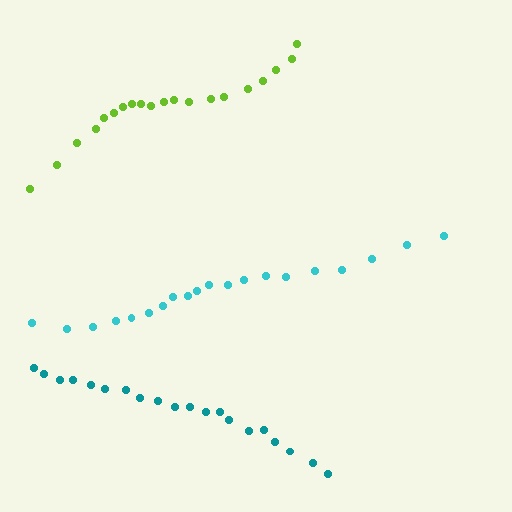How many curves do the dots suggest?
There are 3 distinct paths.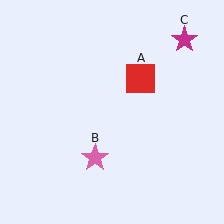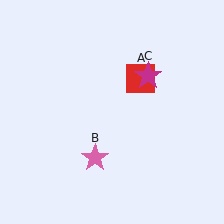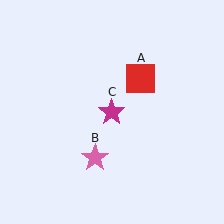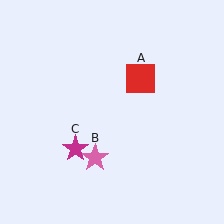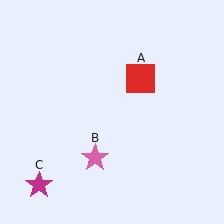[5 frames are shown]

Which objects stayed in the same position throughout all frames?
Red square (object A) and pink star (object B) remained stationary.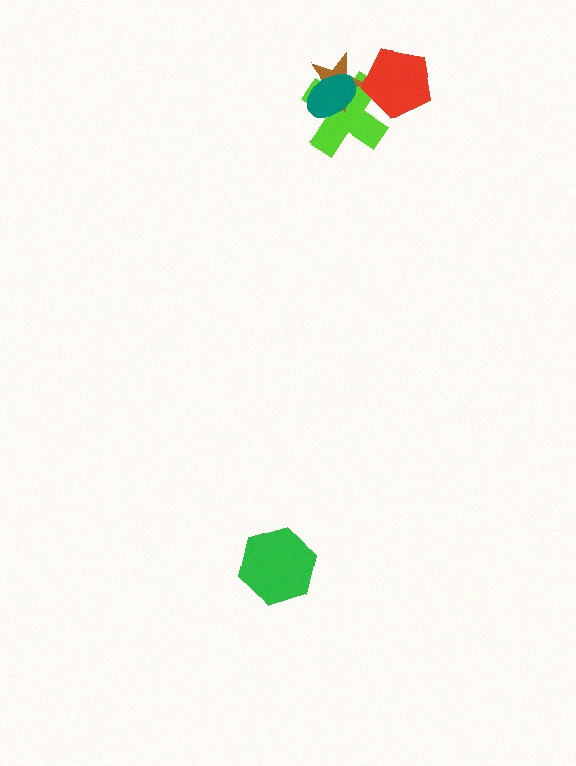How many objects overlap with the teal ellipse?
2 objects overlap with the teal ellipse.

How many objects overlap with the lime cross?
3 objects overlap with the lime cross.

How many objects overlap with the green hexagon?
0 objects overlap with the green hexagon.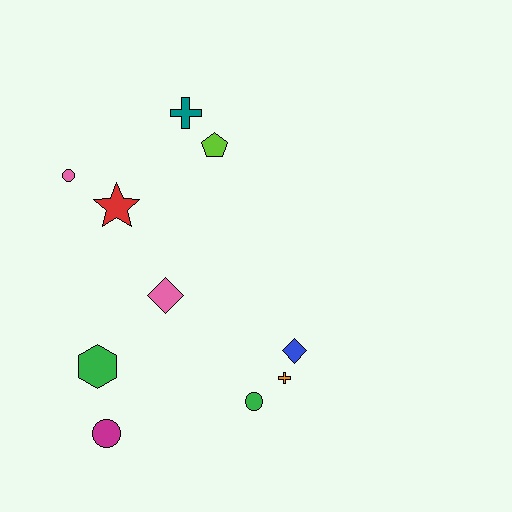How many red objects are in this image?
There is 1 red object.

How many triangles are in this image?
There are no triangles.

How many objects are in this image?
There are 10 objects.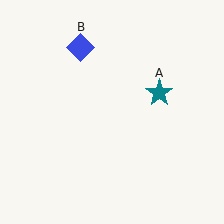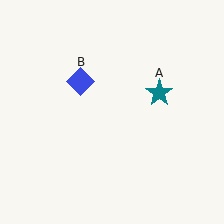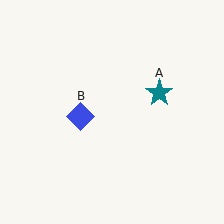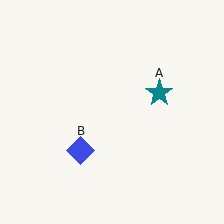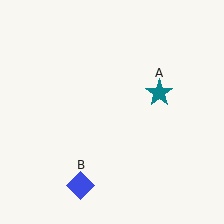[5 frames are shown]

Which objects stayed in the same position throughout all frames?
Teal star (object A) remained stationary.